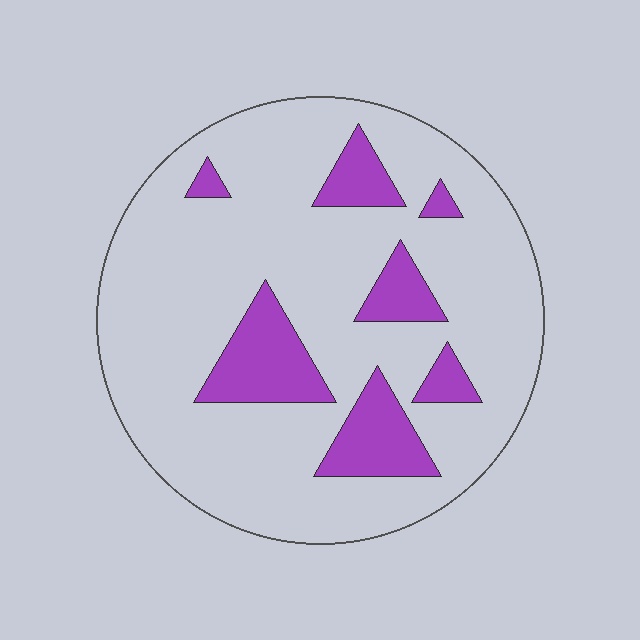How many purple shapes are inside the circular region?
7.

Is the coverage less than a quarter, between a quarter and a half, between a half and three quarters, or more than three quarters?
Less than a quarter.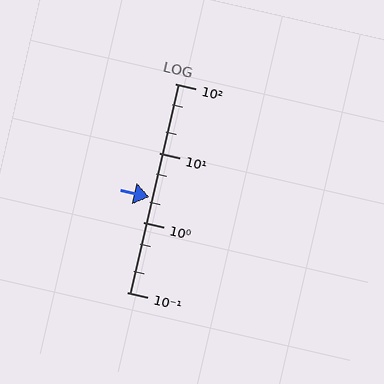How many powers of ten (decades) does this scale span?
The scale spans 3 decades, from 0.1 to 100.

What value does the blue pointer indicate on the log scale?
The pointer indicates approximately 2.3.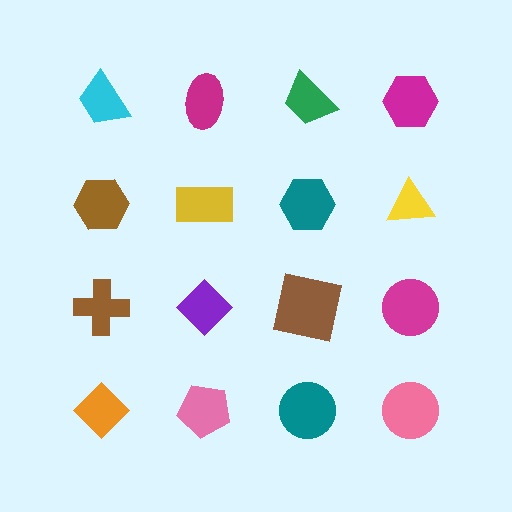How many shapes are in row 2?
4 shapes.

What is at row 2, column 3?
A teal hexagon.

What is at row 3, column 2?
A purple diamond.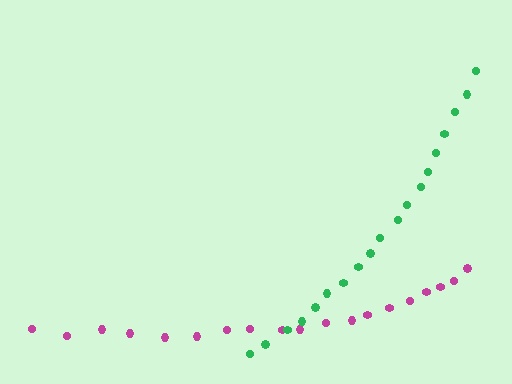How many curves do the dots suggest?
There are 2 distinct paths.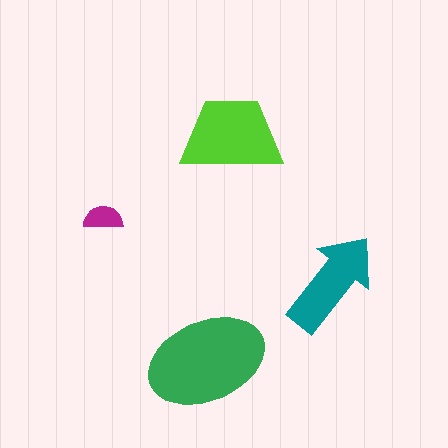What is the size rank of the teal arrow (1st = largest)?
3rd.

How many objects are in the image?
There are 4 objects in the image.